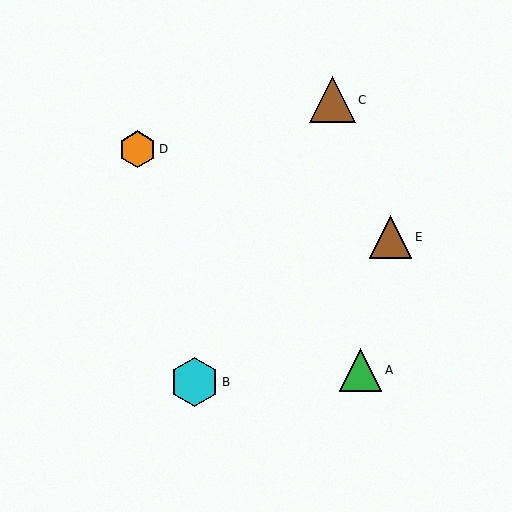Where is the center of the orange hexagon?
The center of the orange hexagon is at (137, 149).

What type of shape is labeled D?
Shape D is an orange hexagon.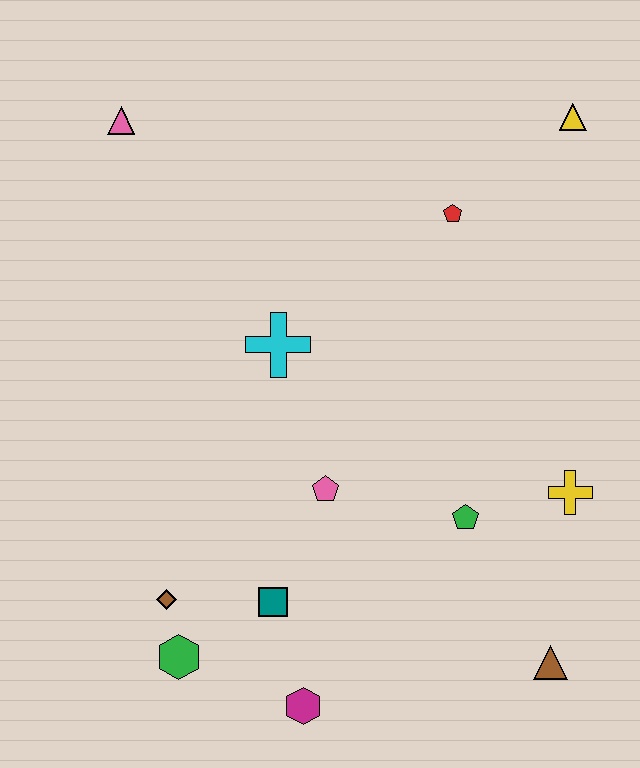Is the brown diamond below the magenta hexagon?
No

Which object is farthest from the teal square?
The yellow triangle is farthest from the teal square.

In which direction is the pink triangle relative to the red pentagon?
The pink triangle is to the left of the red pentagon.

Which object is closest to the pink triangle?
The cyan cross is closest to the pink triangle.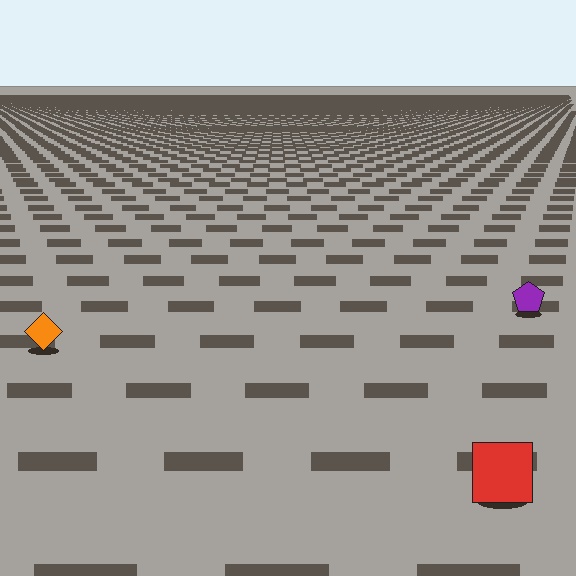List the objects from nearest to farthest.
From nearest to farthest: the red square, the orange diamond, the purple pentagon.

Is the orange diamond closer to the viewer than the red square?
No. The red square is closer — you can tell from the texture gradient: the ground texture is coarser near it.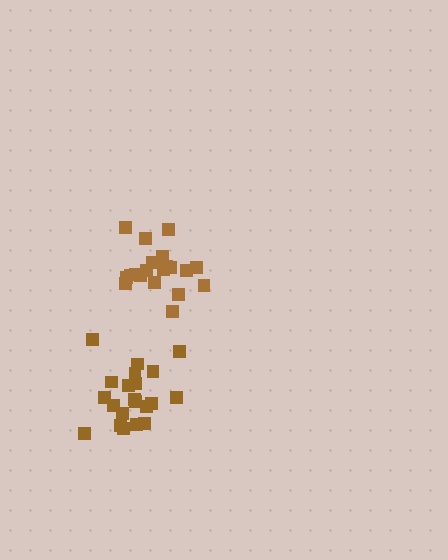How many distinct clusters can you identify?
There are 2 distinct clusters.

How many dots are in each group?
Group 1: 20 dots, Group 2: 21 dots (41 total).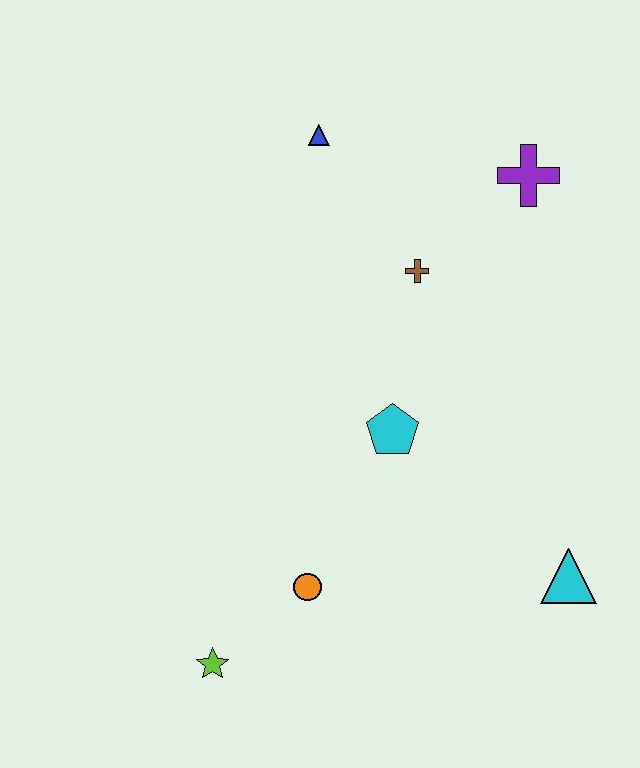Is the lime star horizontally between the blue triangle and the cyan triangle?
No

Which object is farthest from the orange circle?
The purple cross is farthest from the orange circle.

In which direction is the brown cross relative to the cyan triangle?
The brown cross is above the cyan triangle.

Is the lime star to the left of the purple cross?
Yes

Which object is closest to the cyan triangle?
The cyan pentagon is closest to the cyan triangle.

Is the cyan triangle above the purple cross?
No